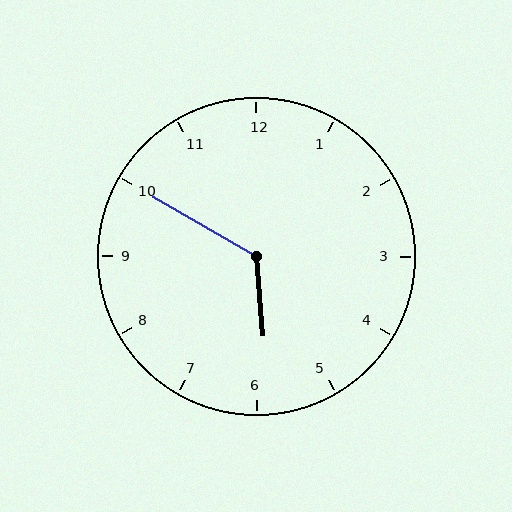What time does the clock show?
5:50.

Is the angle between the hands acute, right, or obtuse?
It is obtuse.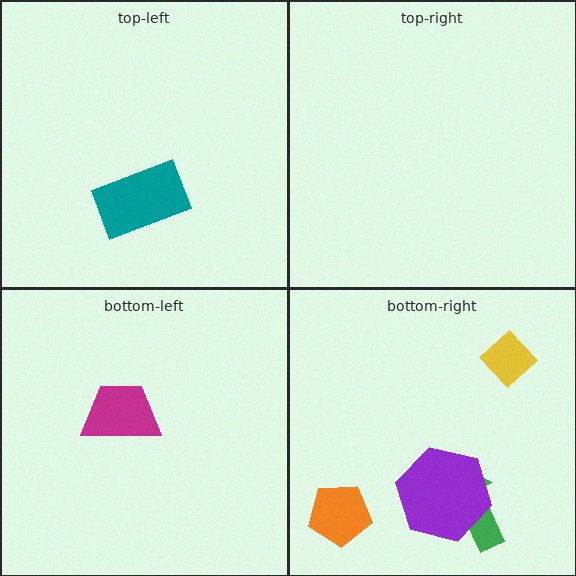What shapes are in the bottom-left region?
The magenta trapezoid.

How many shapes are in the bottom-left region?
1.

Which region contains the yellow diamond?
The bottom-right region.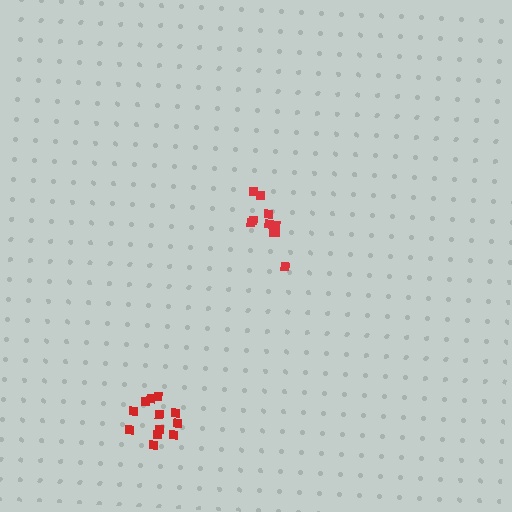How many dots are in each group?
Group 1: 12 dots, Group 2: 11 dots (23 total).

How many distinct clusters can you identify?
There are 2 distinct clusters.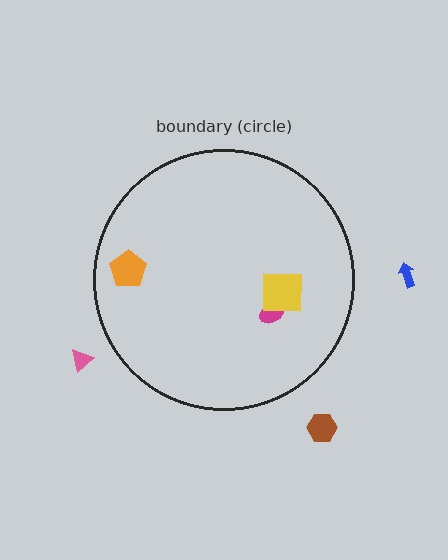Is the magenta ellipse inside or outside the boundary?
Inside.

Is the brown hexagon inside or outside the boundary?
Outside.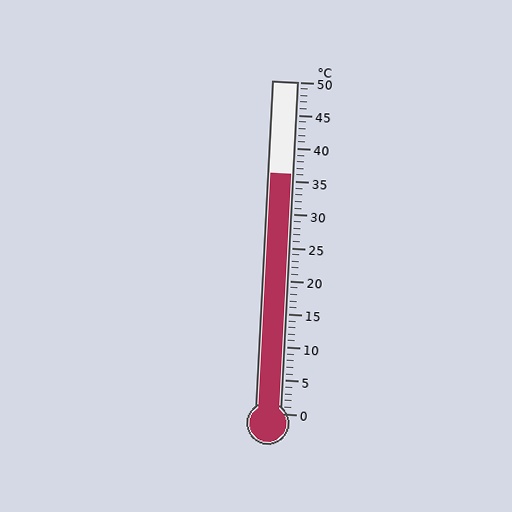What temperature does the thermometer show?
The thermometer shows approximately 36°C.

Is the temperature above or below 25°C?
The temperature is above 25°C.